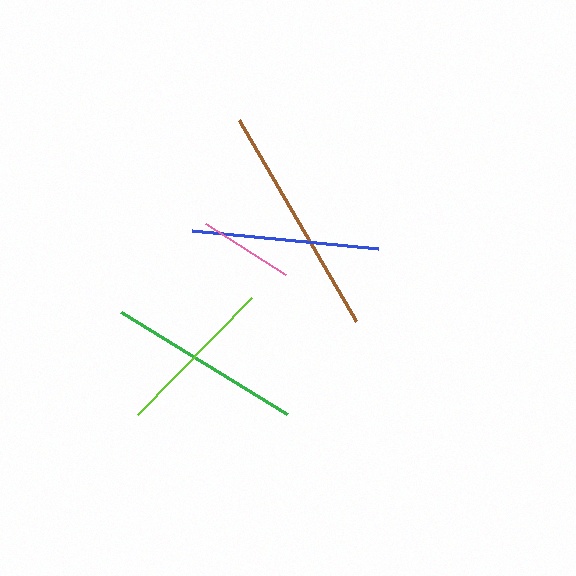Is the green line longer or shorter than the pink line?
The green line is longer than the pink line.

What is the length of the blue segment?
The blue segment is approximately 187 pixels long.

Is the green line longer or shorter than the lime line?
The green line is longer than the lime line.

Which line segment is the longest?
The brown line is the longest at approximately 233 pixels.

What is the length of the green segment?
The green segment is approximately 194 pixels long.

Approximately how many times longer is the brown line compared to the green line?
The brown line is approximately 1.2 times the length of the green line.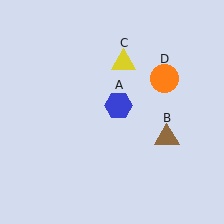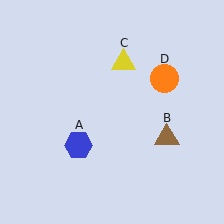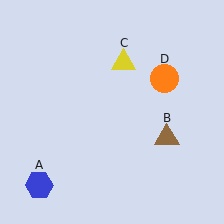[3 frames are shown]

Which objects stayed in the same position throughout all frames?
Brown triangle (object B) and yellow triangle (object C) and orange circle (object D) remained stationary.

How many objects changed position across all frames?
1 object changed position: blue hexagon (object A).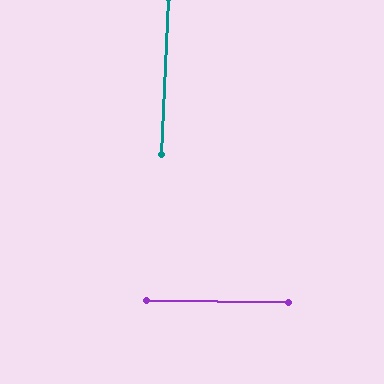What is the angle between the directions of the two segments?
Approximately 88 degrees.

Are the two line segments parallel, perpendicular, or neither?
Perpendicular — they meet at approximately 88°.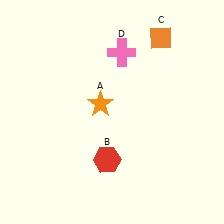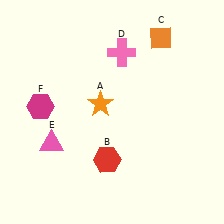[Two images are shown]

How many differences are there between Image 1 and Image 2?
There are 2 differences between the two images.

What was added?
A pink triangle (E), a magenta hexagon (F) were added in Image 2.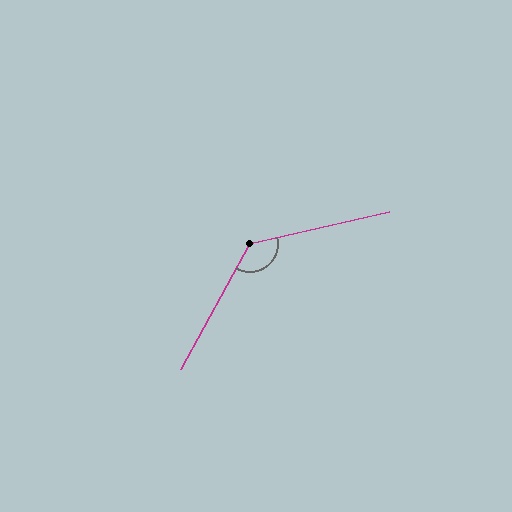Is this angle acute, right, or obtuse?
It is obtuse.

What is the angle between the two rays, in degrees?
Approximately 132 degrees.